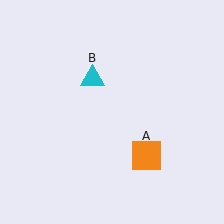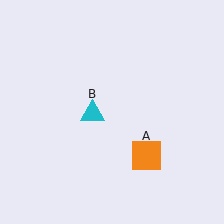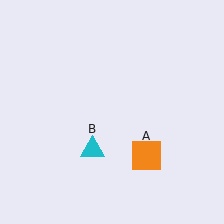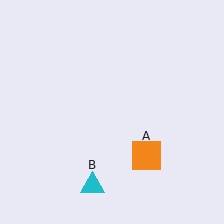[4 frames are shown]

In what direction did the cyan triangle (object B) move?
The cyan triangle (object B) moved down.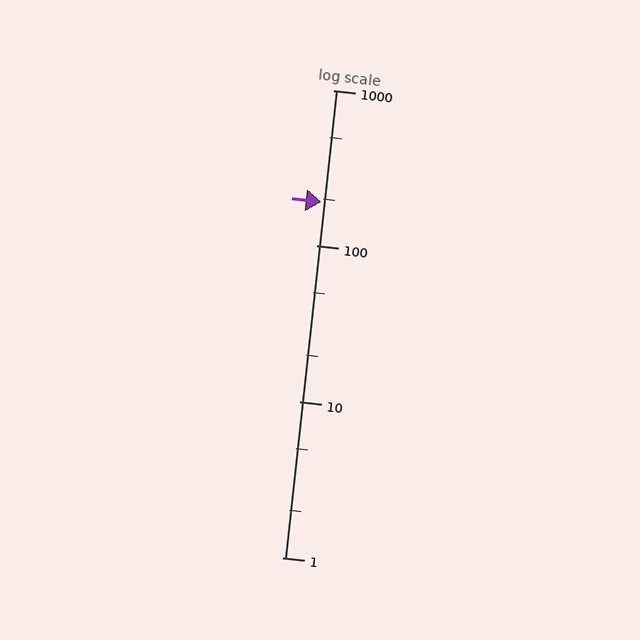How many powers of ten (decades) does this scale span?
The scale spans 3 decades, from 1 to 1000.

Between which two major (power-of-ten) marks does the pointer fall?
The pointer is between 100 and 1000.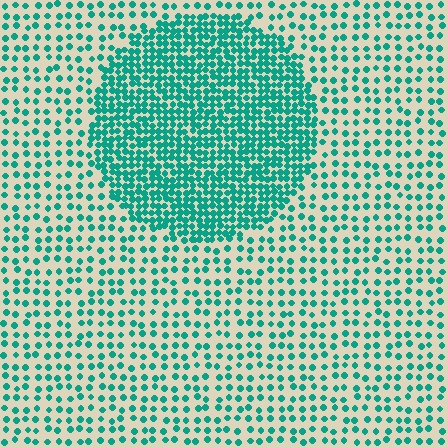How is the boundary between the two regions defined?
The boundary is defined by a change in element density (approximately 2.5x ratio). All elements are the same color, size, and shape.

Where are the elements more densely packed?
The elements are more densely packed inside the circle boundary.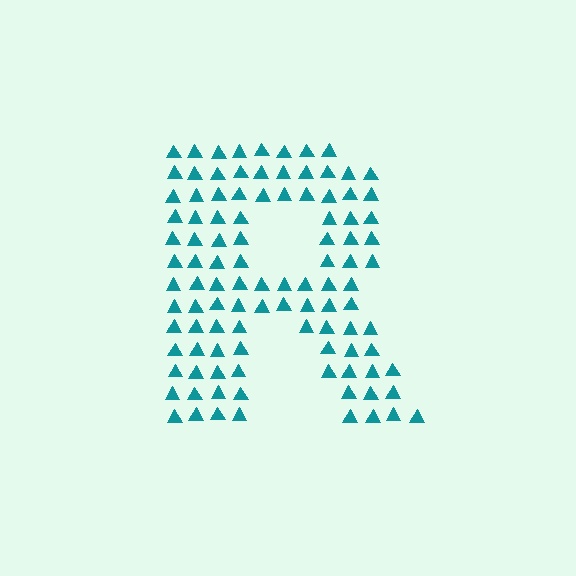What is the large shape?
The large shape is the letter R.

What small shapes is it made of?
It is made of small triangles.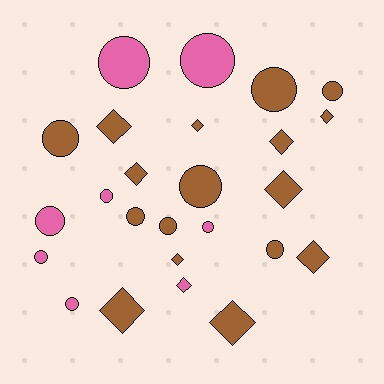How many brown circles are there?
There are 7 brown circles.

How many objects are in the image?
There are 25 objects.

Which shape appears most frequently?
Circle, with 14 objects.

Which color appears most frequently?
Brown, with 17 objects.